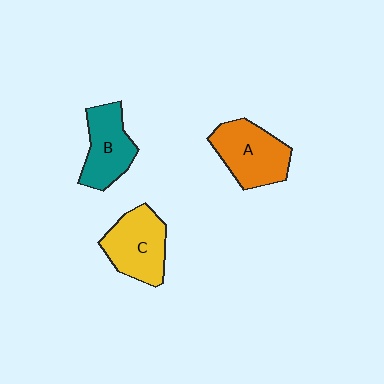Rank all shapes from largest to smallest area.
From largest to smallest: A (orange), C (yellow), B (teal).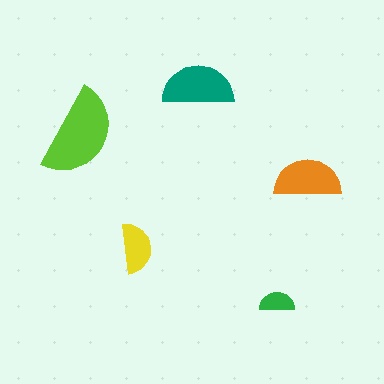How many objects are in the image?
There are 5 objects in the image.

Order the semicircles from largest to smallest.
the lime one, the teal one, the orange one, the yellow one, the green one.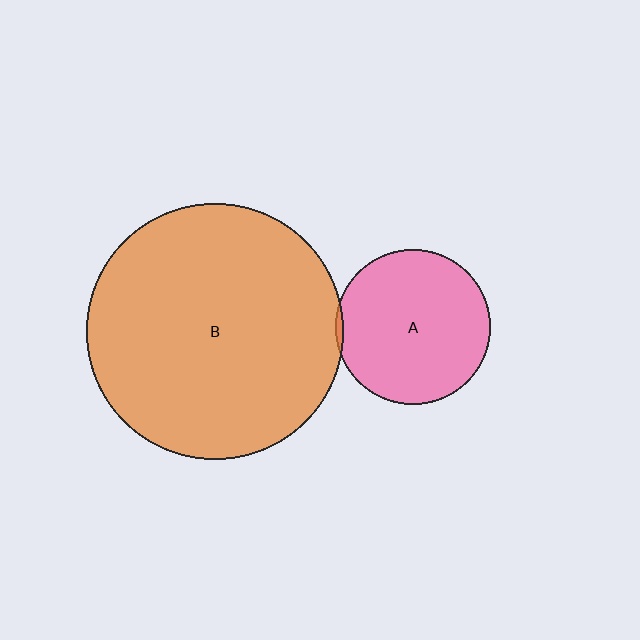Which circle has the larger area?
Circle B (orange).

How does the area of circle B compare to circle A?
Approximately 2.7 times.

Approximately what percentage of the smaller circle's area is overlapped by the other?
Approximately 5%.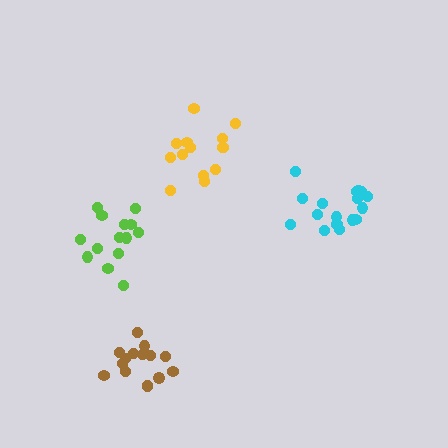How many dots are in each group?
Group 1: 17 dots, Group 2: 14 dots, Group 3: 15 dots, Group 4: 14 dots (60 total).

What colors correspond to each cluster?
The clusters are colored: cyan, yellow, brown, lime.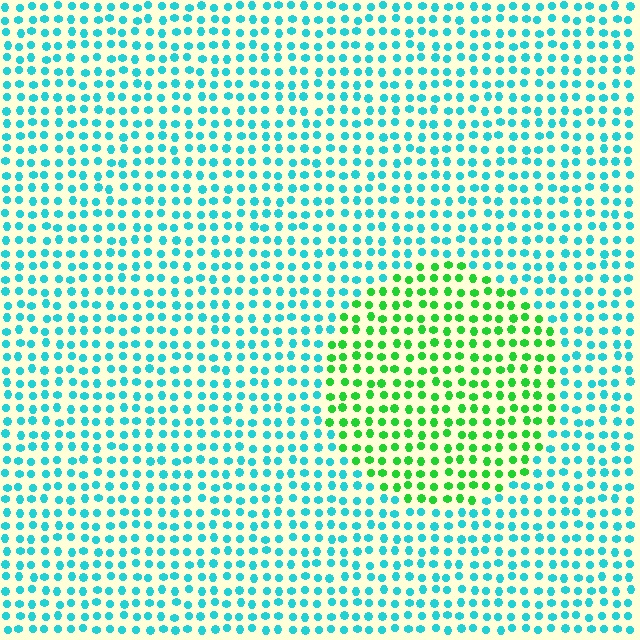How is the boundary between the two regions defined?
The boundary is defined purely by a slight shift in hue (about 55 degrees). Spacing, size, and orientation are identical on both sides.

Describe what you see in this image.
The image is filled with small cyan elements in a uniform arrangement. A circle-shaped region is visible where the elements are tinted to a slightly different hue, forming a subtle color boundary.